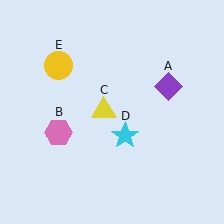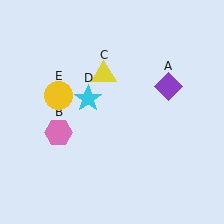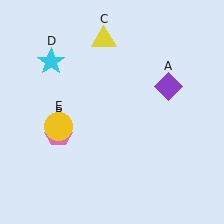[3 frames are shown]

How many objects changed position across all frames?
3 objects changed position: yellow triangle (object C), cyan star (object D), yellow circle (object E).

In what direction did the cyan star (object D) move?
The cyan star (object D) moved up and to the left.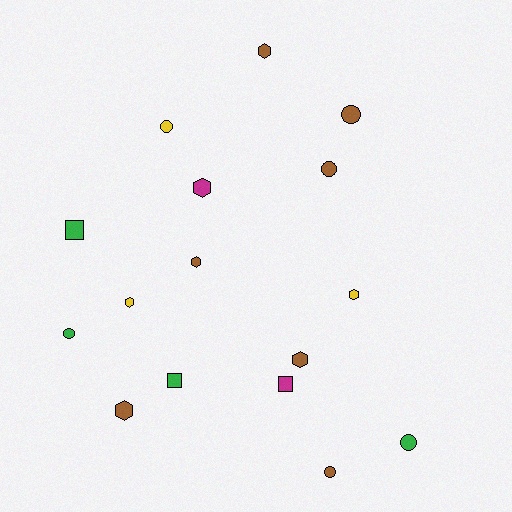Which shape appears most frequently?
Hexagon, with 7 objects.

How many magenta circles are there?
There are no magenta circles.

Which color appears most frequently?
Brown, with 7 objects.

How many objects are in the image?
There are 16 objects.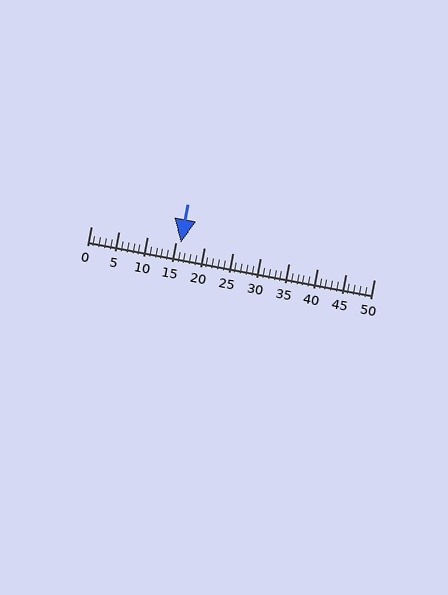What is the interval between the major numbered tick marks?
The major tick marks are spaced 5 units apart.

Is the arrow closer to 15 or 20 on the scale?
The arrow is closer to 15.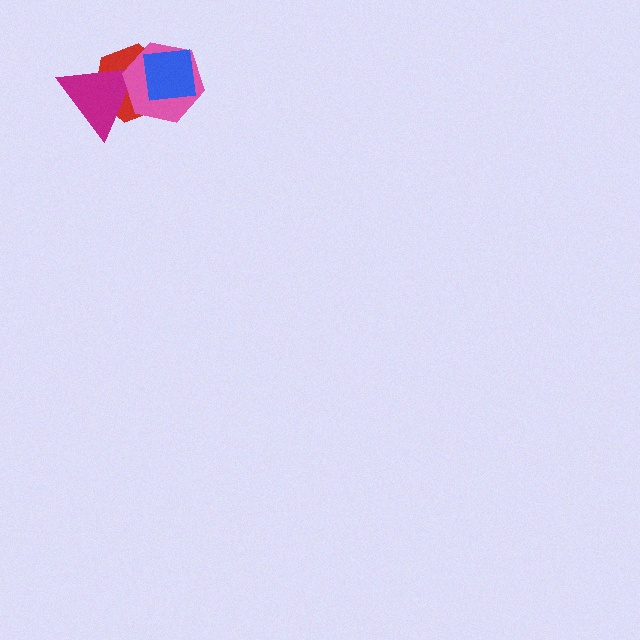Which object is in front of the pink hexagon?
The blue square is in front of the pink hexagon.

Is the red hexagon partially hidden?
Yes, it is partially covered by another shape.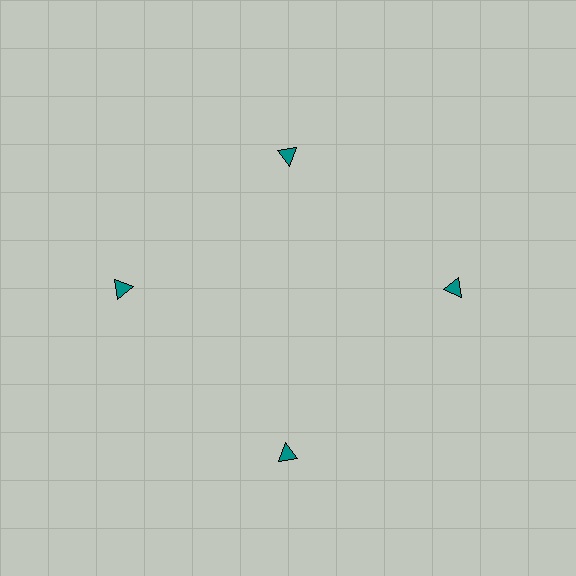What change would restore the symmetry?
The symmetry would be restored by moving it outward, back onto the ring so that all 4 triangles sit at equal angles and equal distance from the center.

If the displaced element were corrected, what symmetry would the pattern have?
It would have 4-fold rotational symmetry — the pattern would map onto itself every 90 degrees.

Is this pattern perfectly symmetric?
No. The 4 teal triangles are arranged in a ring, but one element near the 12 o'clock position is pulled inward toward the center, breaking the 4-fold rotational symmetry.